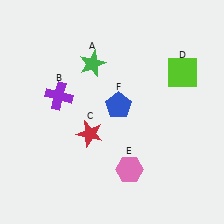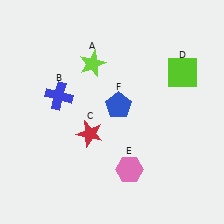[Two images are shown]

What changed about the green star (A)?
In Image 1, A is green. In Image 2, it changed to lime.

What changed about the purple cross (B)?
In Image 1, B is purple. In Image 2, it changed to blue.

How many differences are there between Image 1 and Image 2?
There are 2 differences between the two images.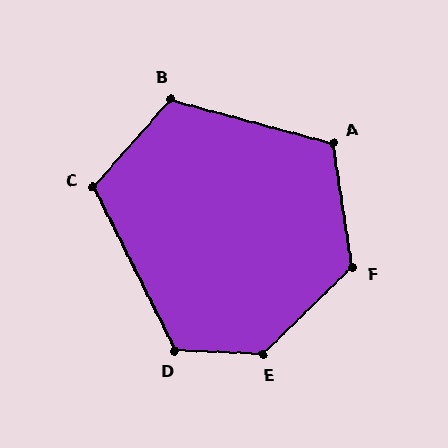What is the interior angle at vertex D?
Approximately 119 degrees (obtuse).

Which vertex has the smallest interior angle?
C, at approximately 112 degrees.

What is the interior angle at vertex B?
Approximately 116 degrees (obtuse).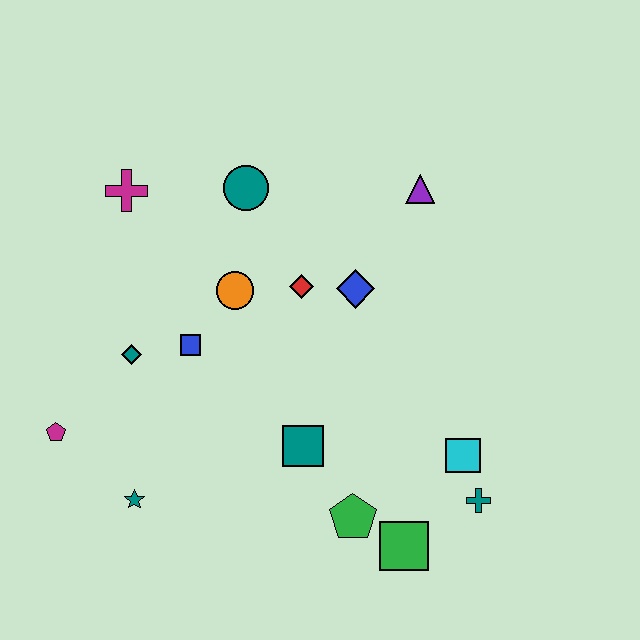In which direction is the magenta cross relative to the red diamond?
The magenta cross is to the left of the red diamond.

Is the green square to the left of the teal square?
No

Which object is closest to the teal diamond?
The blue square is closest to the teal diamond.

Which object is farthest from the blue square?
The teal cross is farthest from the blue square.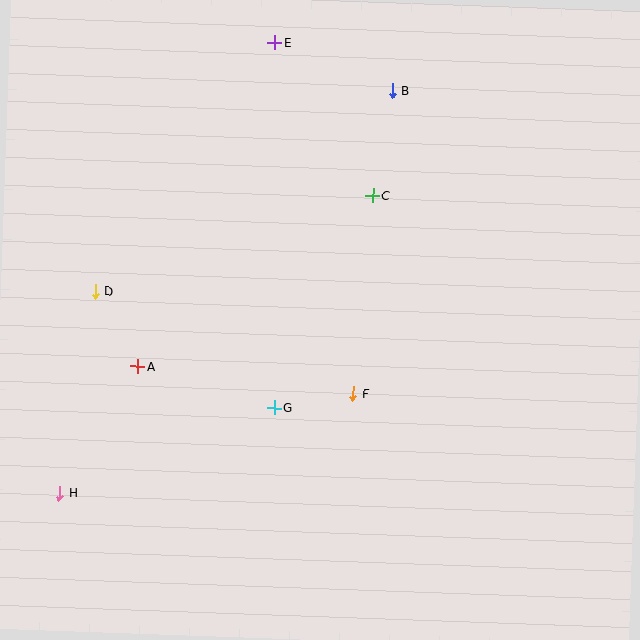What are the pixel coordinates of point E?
Point E is at (274, 43).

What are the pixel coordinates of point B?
Point B is at (392, 91).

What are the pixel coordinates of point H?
Point H is at (60, 493).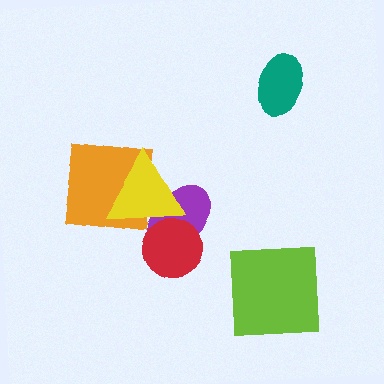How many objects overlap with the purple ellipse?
2 objects overlap with the purple ellipse.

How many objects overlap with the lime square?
0 objects overlap with the lime square.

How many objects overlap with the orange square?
1 object overlaps with the orange square.